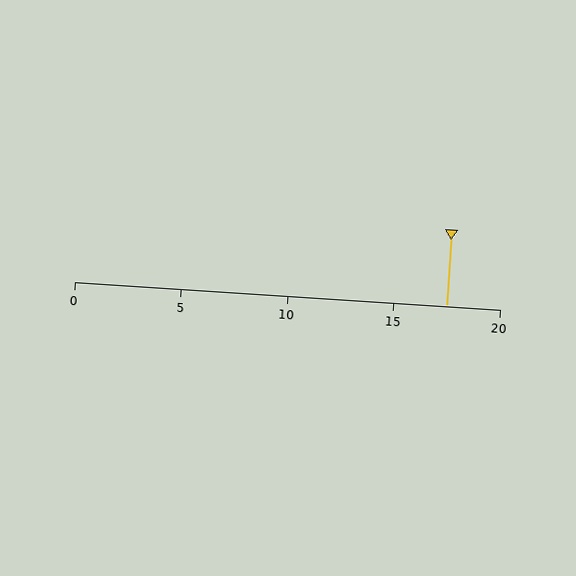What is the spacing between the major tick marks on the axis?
The major ticks are spaced 5 apart.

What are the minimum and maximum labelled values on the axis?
The axis runs from 0 to 20.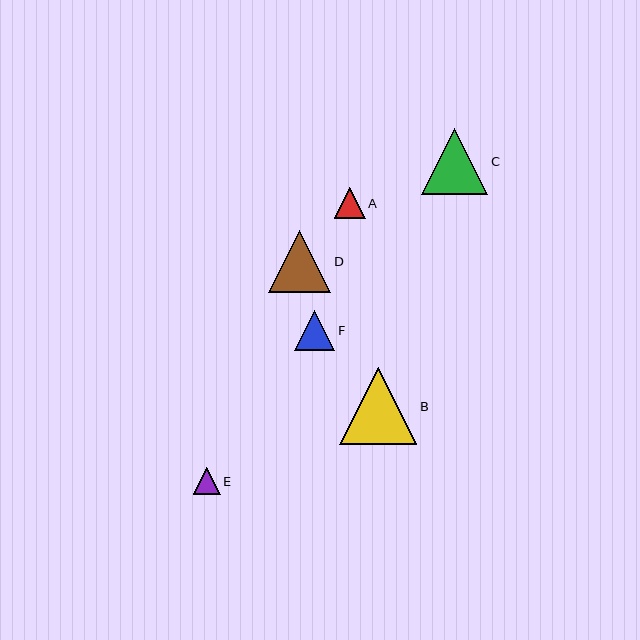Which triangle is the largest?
Triangle B is the largest with a size of approximately 77 pixels.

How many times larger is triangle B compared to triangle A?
Triangle B is approximately 2.5 times the size of triangle A.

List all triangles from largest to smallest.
From largest to smallest: B, C, D, F, A, E.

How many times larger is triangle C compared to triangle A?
Triangle C is approximately 2.1 times the size of triangle A.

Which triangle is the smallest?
Triangle E is the smallest with a size of approximately 27 pixels.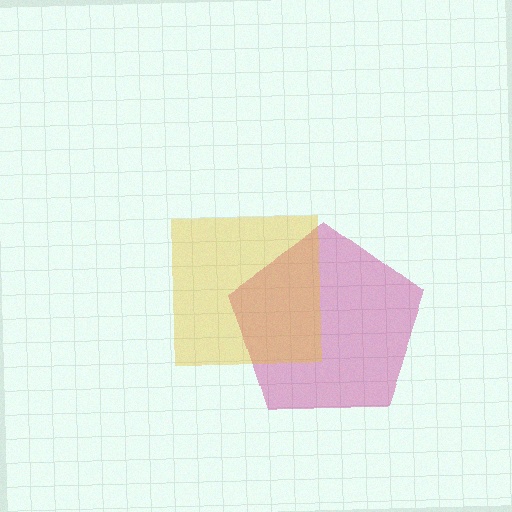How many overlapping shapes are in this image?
There are 2 overlapping shapes in the image.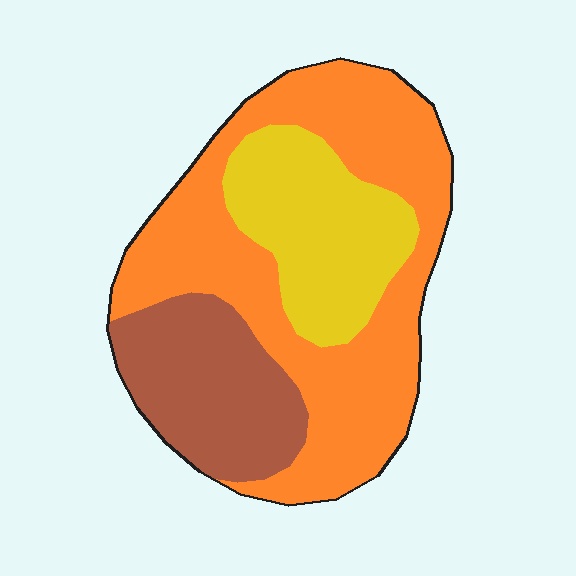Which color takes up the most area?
Orange, at roughly 55%.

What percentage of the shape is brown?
Brown covers roughly 25% of the shape.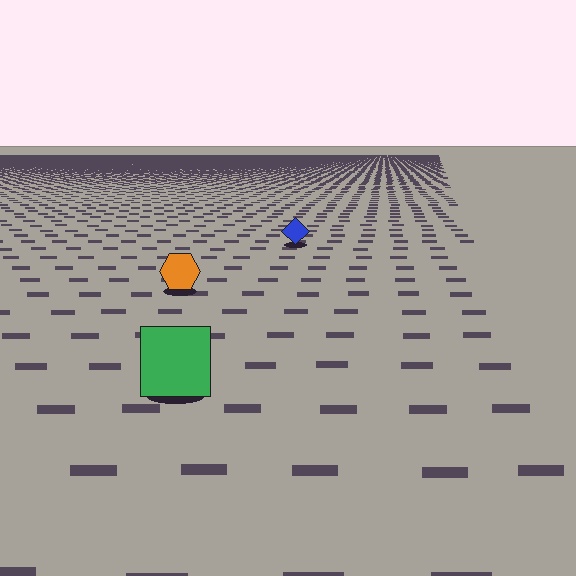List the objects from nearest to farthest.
From nearest to farthest: the green square, the orange hexagon, the blue diamond.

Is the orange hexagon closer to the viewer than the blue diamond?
Yes. The orange hexagon is closer — you can tell from the texture gradient: the ground texture is coarser near it.